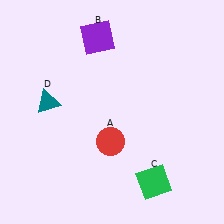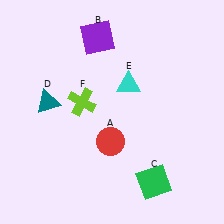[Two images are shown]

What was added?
A cyan triangle (E), a lime cross (F) were added in Image 2.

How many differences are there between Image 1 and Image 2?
There are 2 differences between the two images.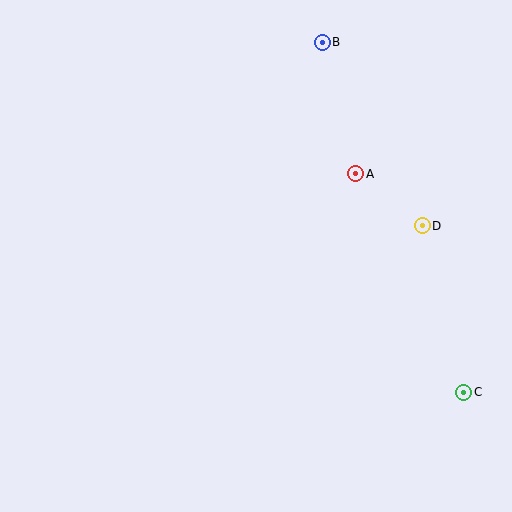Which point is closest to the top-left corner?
Point B is closest to the top-left corner.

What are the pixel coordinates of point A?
Point A is at (356, 174).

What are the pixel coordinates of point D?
Point D is at (422, 226).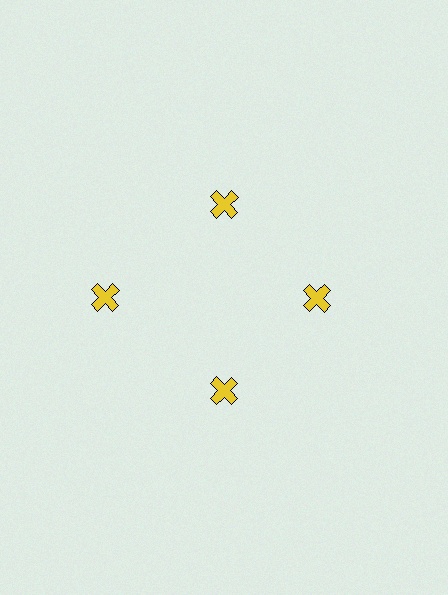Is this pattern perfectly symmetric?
No. The 4 yellow crosses are arranged in a ring, but one element near the 9 o'clock position is pushed outward from the center, breaking the 4-fold rotational symmetry.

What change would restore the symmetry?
The symmetry would be restored by moving it inward, back onto the ring so that all 4 crosses sit at equal angles and equal distance from the center.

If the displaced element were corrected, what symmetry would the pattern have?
It would have 4-fold rotational symmetry — the pattern would map onto itself every 90 degrees.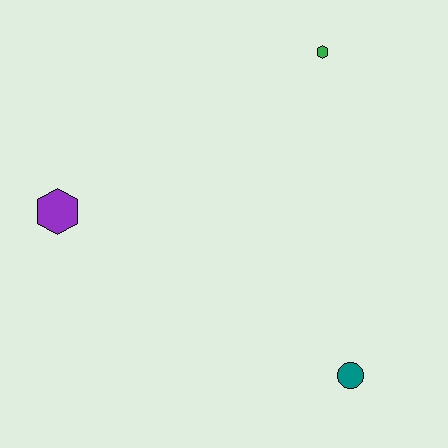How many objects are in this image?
There are 3 objects.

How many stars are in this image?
There are no stars.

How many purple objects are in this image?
There is 1 purple object.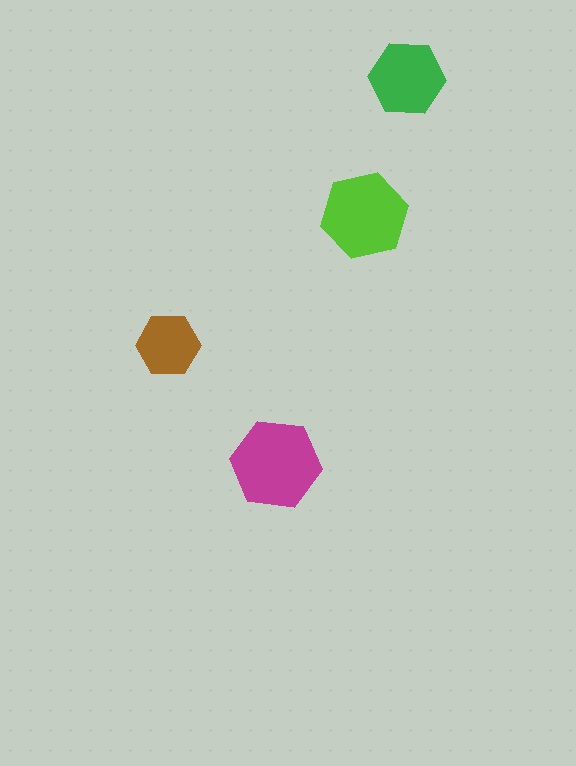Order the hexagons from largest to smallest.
the magenta one, the lime one, the green one, the brown one.